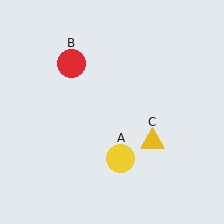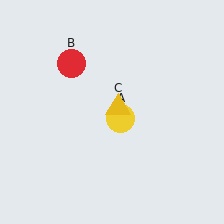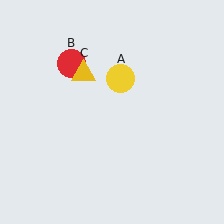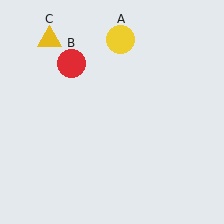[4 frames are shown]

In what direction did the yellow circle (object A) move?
The yellow circle (object A) moved up.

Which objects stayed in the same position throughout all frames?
Red circle (object B) remained stationary.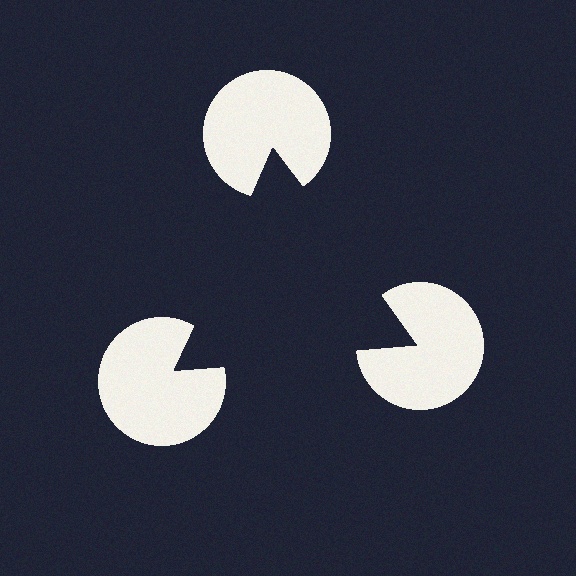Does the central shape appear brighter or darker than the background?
It typically appears slightly darker than the background, even though no actual brightness change is drawn.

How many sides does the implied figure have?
3 sides.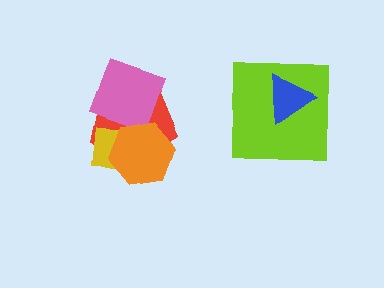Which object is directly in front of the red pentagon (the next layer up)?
The yellow square is directly in front of the red pentagon.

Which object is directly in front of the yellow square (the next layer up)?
The pink diamond is directly in front of the yellow square.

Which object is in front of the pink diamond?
The orange hexagon is in front of the pink diamond.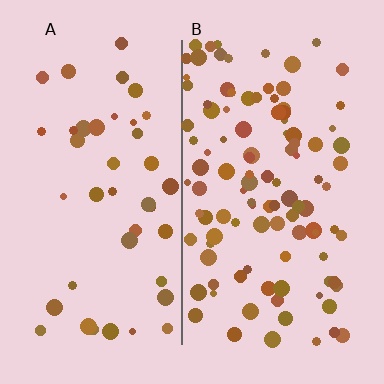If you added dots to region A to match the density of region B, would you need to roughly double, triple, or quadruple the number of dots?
Approximately triple.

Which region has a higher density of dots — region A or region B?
B (the right).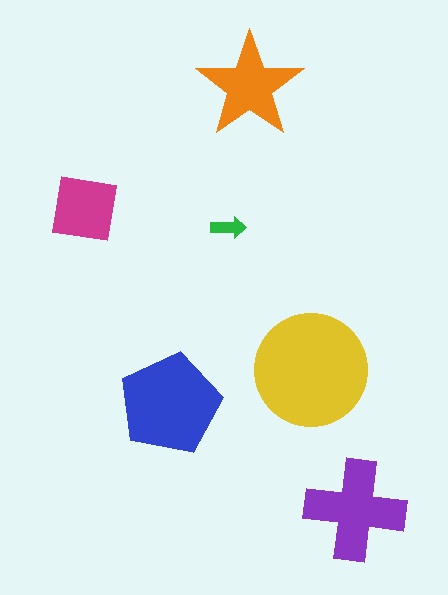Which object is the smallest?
The green arrow.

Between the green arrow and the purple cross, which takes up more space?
The purple cross.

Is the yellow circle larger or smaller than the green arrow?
Larger.